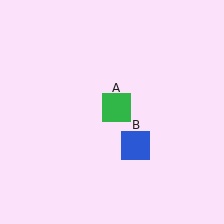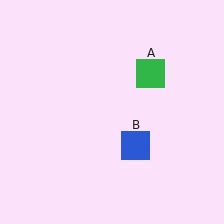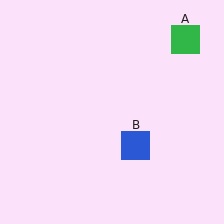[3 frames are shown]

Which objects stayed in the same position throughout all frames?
Blue square (object B) remained stationary.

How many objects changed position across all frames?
1 object changed position: green square (object A).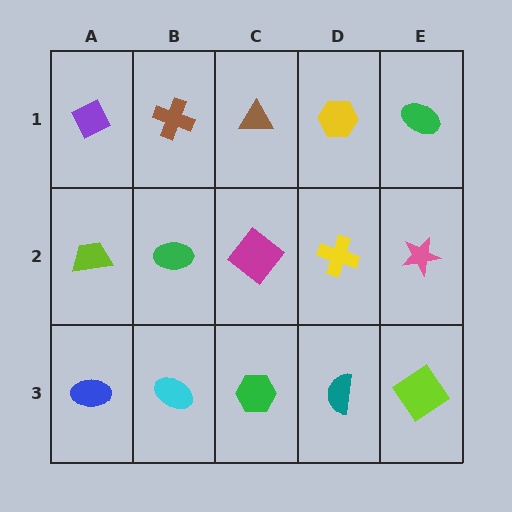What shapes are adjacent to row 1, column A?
A lime trapezoid (row 2, column A), a brown cross (row 1, column B).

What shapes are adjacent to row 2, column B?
A brown cross (row 1, column B), a cyan ellipse (row 3, column B), a lime trapezoid (row 2, column A), a magenta diamond (row 2, column C).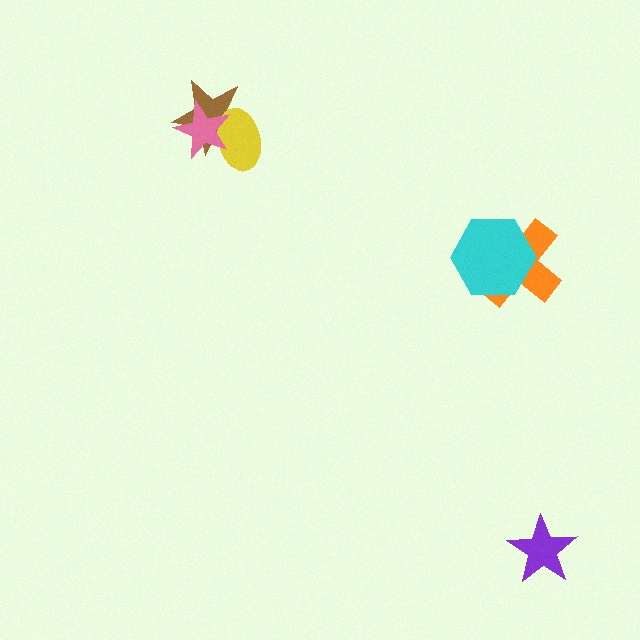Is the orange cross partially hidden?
Yes, it is partially covered by another shape.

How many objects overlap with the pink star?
2 objects overlap with the pink star.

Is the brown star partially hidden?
Yes, it is partially covered by another shape.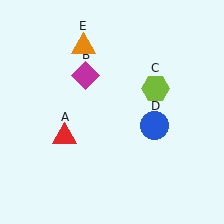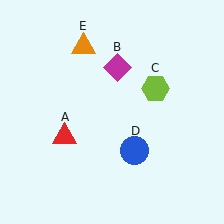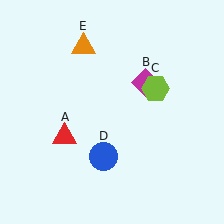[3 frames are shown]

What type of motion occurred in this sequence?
The magenta diamond (object B), blue circle (object D) rotated clockwise around the center of the scene.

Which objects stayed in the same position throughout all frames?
Red triangle (object A) and lime hexagon (object C) and orange triangle (object E) remained stationary.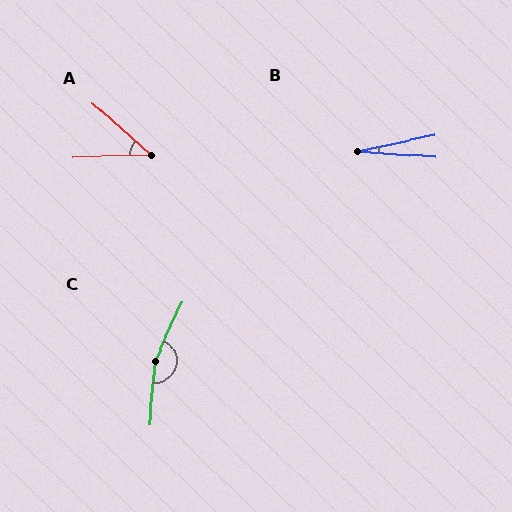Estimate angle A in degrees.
Approximately 43 degrees.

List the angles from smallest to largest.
B (16°), A (43°), C (161°).